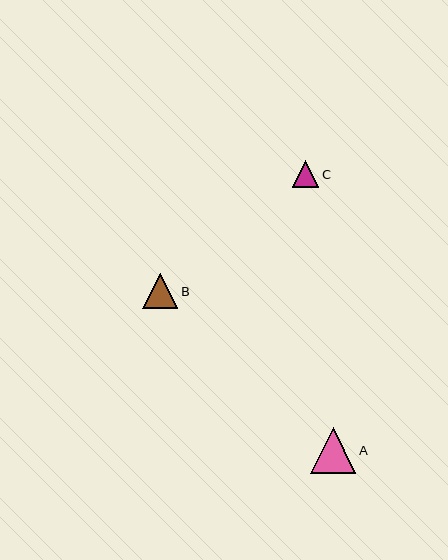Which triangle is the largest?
Triangle A is the largest with a size of approximately 45 pixels.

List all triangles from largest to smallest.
From largest to smallest: A, B, C.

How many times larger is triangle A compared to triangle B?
Triangle A is approximately 1.3 times the size of triangle B.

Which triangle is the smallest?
Triangle C is the smallest with a size of approximately 27 pixels.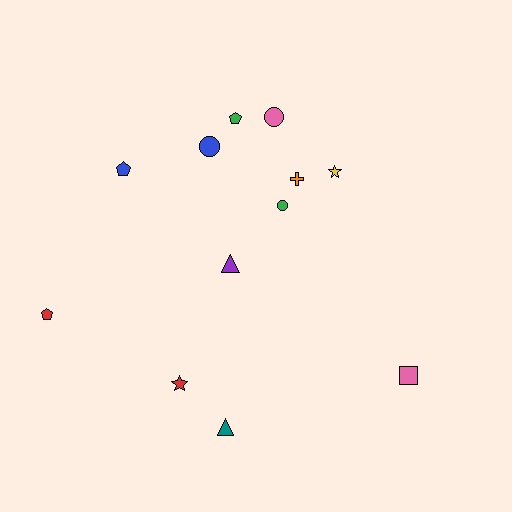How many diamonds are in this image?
There are no diamonds.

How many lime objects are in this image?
There are no lime objects.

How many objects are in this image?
There are 12 objects.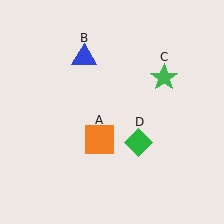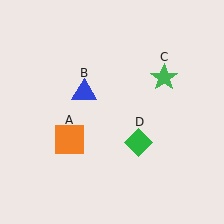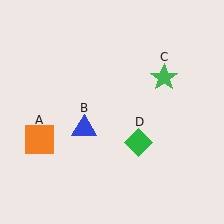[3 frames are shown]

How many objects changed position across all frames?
2 objects changed position: orange square (object A), blue triangle (object B).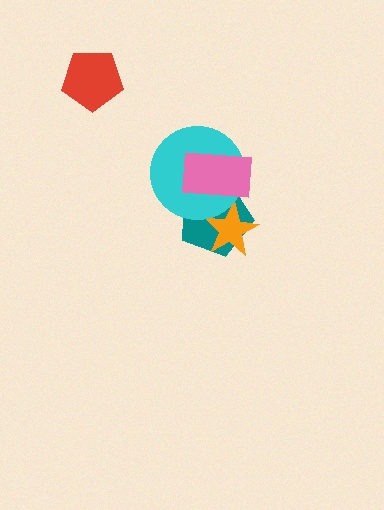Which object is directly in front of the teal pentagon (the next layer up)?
The orange star is directly in front of the teal pentagon.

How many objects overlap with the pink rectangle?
2 objects overlap with the pink rectangle.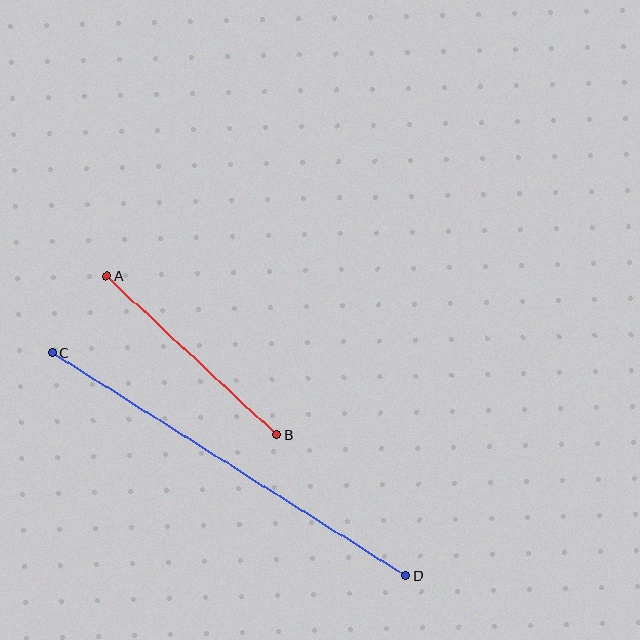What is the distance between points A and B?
The distance is approximately 232 pixels.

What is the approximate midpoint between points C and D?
The midpoint is at approximately (229, 464) pixels.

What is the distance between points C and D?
The distance is approximately 418 pixels.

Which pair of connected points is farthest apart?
Points C and D are farthest apart.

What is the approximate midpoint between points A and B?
The midpoint is at approximately (192, 355) pixels.